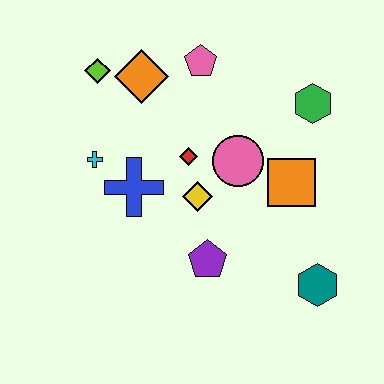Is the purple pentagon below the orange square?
Yes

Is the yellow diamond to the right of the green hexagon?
No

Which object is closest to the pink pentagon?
The orange diamond is closest to the pink pentagon.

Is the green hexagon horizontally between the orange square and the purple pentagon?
No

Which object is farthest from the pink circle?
The lime diamond is farthest from the pink circle.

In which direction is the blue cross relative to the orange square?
The blue cross is to the left of the orange square.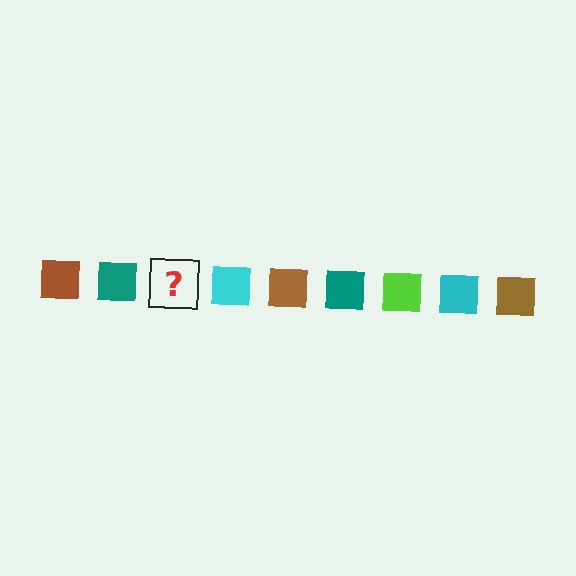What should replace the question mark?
The question mark should be replaced with a lime square.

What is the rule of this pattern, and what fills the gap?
The rule is that the pattern cycles through brown, teal, lime, cyan squares. The gap should be filled with a lime square.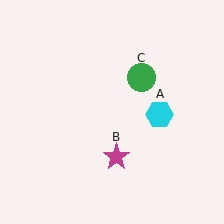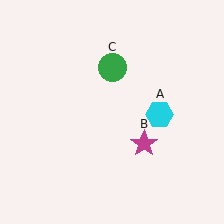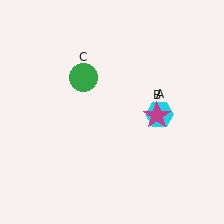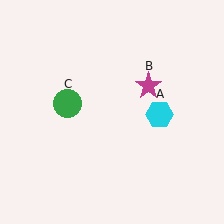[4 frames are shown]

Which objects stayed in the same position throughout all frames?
Cyan hexagon (object A) remained stationary.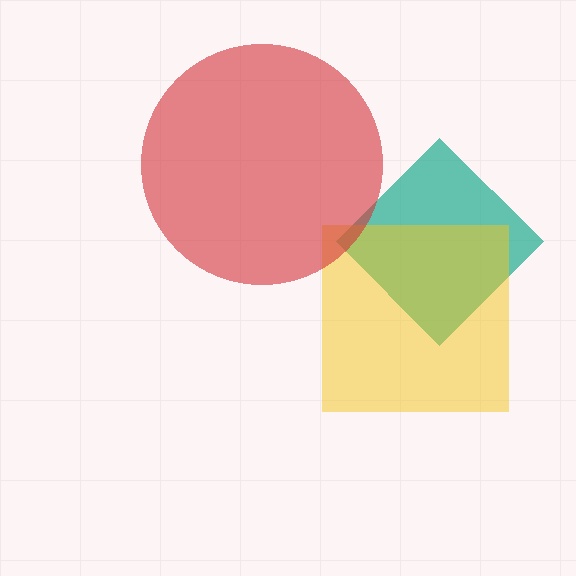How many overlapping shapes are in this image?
There are 3 overlapping shapes in the image.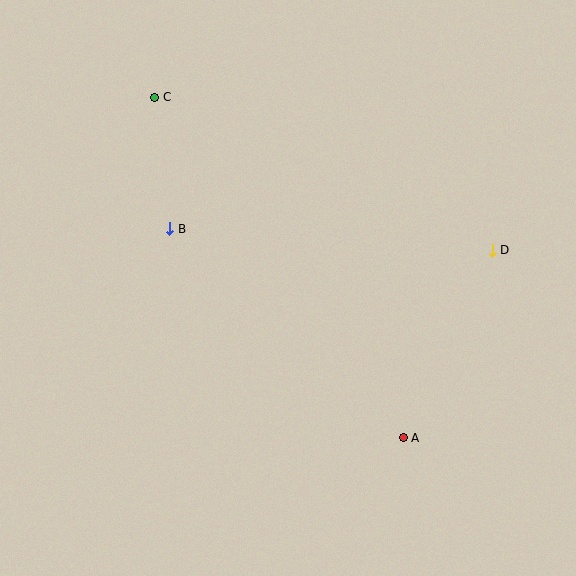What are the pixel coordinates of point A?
Point A is at (403, 438).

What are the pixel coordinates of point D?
Point D is at (492, 250).